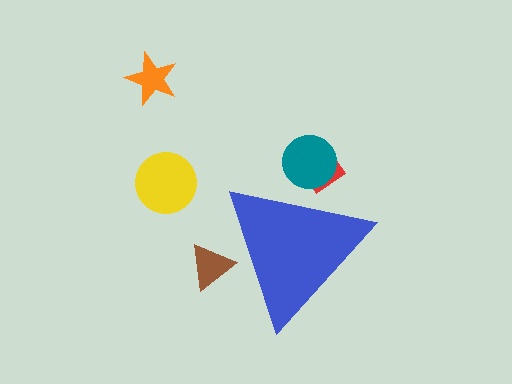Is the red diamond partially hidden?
Yes, the red diamond is partially hidden behind the blue triangle.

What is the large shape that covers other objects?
A blue triangle.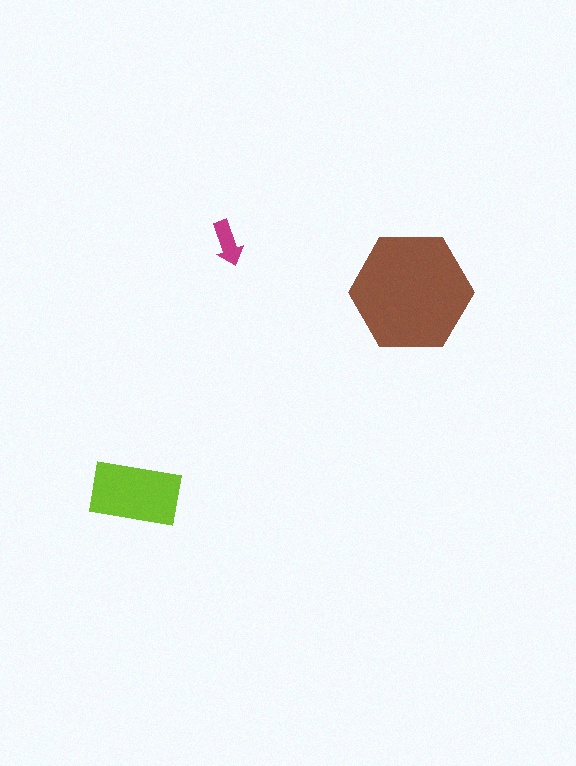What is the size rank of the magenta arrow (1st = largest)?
3rd.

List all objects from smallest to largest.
The magenta arrow, the lime rectangle, the brown hexagon.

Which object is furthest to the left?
The lime rectangle is leftmost.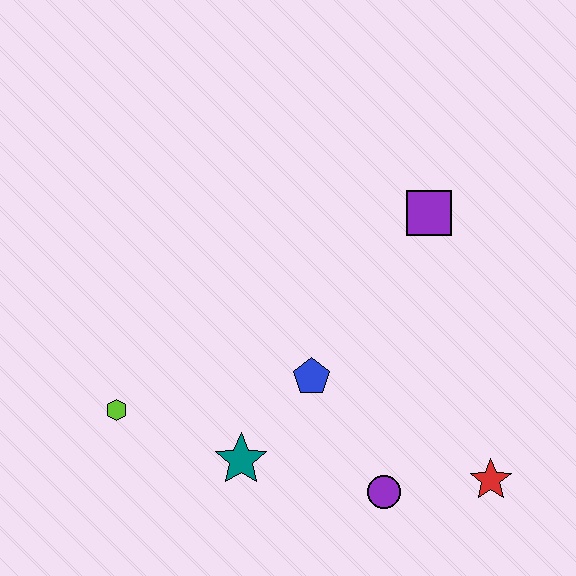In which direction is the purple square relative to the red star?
The purple square is above the red star.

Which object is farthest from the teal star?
The purple square is farthest from the teal star.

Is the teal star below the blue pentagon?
Yes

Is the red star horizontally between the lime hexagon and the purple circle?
No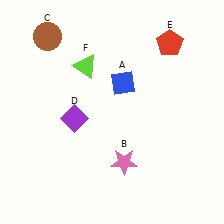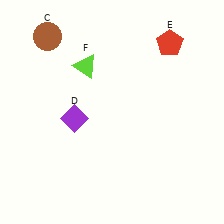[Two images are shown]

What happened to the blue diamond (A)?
The blue diamond (A) was removed in Image 2. It was in the top-right area of Image 1.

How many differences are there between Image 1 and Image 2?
There are 2 differences between the two images.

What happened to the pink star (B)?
The pink star (B) was removed in Image 2. It was in the bottom-right area of Image 1.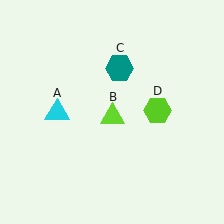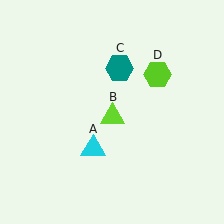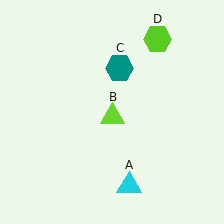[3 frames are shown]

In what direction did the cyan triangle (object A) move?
The cyan triangle (object A) moved down and to the right.